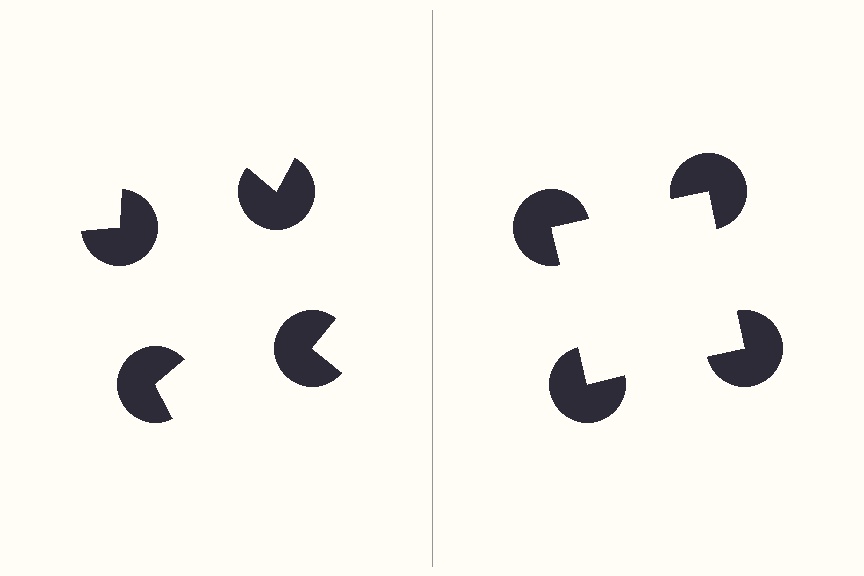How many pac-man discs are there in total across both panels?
8 — 4 on each side.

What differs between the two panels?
The pac-man discs are positioned identically on both sides; only the wedge orientations differ. On the right they align to a square; on the left they are misaligned.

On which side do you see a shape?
An illusory square appears on the right side. On the left side the wedge cuts are rotated, so no coherent shape forms.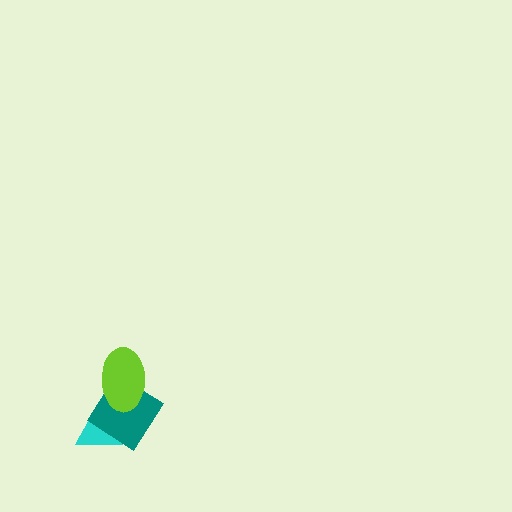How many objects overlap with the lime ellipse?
1 object overlaps with the lime ellipse.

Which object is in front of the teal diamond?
The lime ellipse is in front of the teal diamond.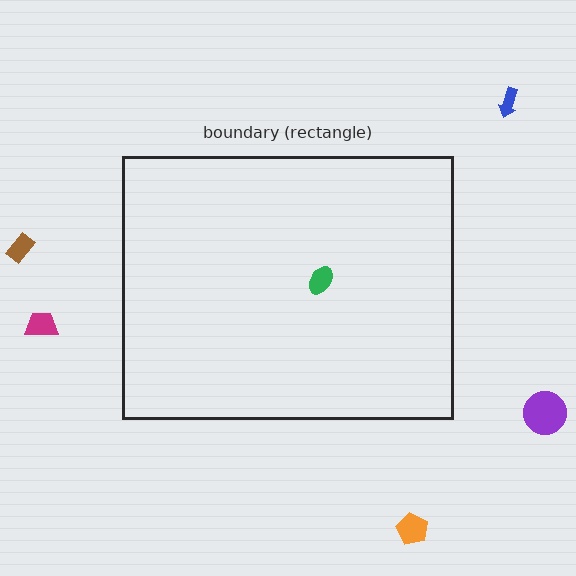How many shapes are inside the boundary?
1 inside, 5 outside.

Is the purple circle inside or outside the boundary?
Outside.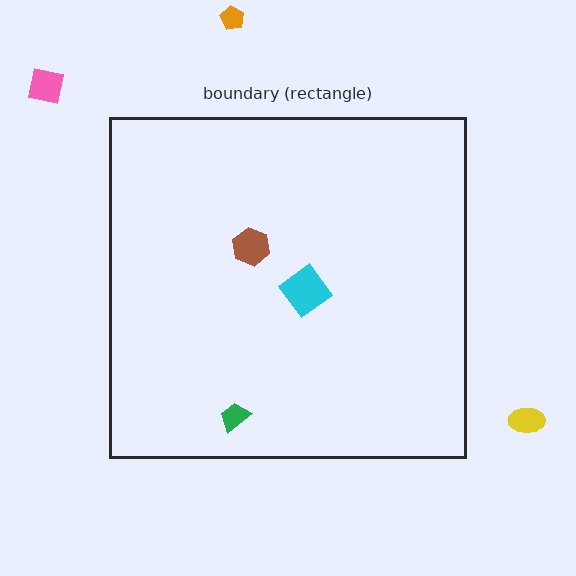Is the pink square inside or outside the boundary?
Outside.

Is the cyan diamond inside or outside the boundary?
Inside.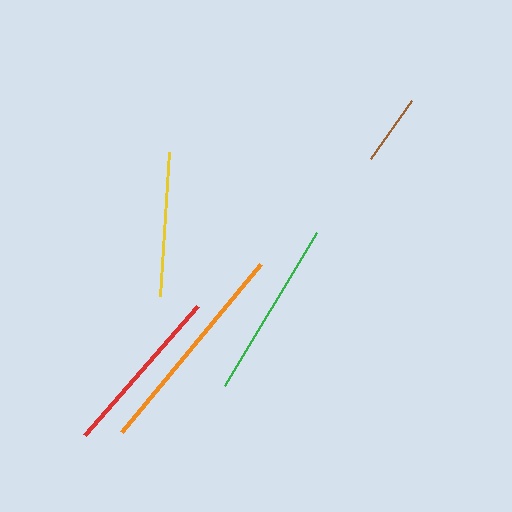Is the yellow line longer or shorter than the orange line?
The orange line is longer than the yellow line.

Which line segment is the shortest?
The brown line is the shortest at approximately 72 pixels.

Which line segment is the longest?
The orange line is the longest at approximately 218 pixels.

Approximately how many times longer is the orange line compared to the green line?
The orange line is approximately 1.2 times the length of the green line.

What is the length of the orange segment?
The orange segment is approximately 218 pixels long.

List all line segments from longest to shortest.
From longest to shortest: orange, green, red, yellow, brown.